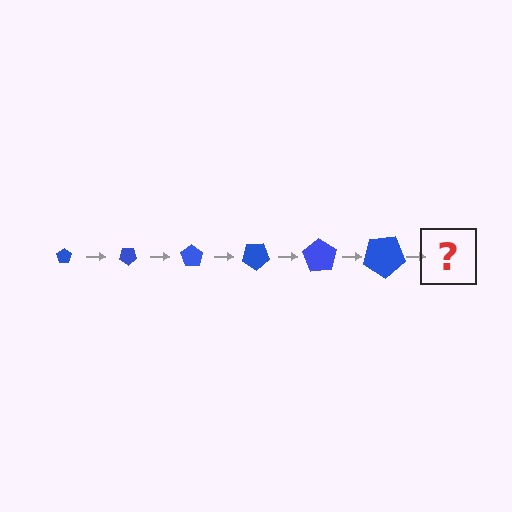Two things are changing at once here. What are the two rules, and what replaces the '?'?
The two rules are that the pentagon grows larger each step and it rotates 35 degrees each step. The '?' should be a pentagon, larger than the previous one and rotated 210 degrees from the start.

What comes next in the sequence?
The next element should be a pentagon, larger than the previous one and rotated 210 degrees from the start.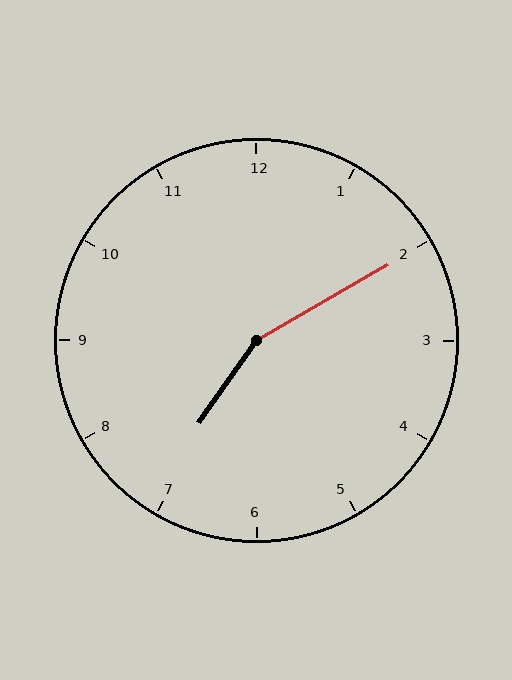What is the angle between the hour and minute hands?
Approximately 155 degrees.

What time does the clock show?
7:10.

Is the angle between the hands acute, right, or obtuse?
It is obtuse.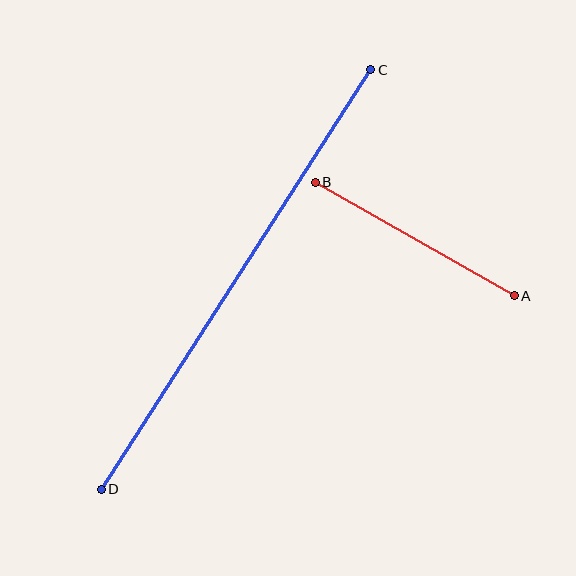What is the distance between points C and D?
The distance is approximately 499 pixels.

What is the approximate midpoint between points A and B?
The midpoint is at approximately (415, 239) pixels.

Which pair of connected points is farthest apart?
Points C and D are farthest apart.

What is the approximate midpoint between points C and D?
The midpoint is at approximately (236, 279) pixels.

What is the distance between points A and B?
The distance is approximately 229 pixels.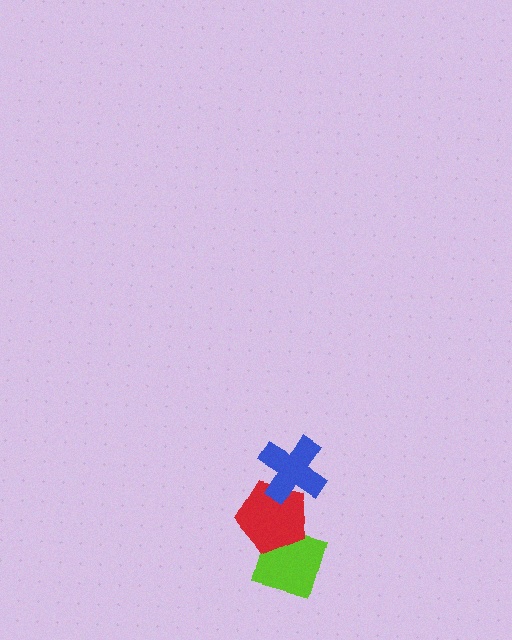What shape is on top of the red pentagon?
The blue cross is on top of the red pentagon.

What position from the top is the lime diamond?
The lime diamond is 3rd from the top.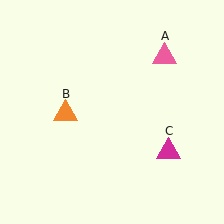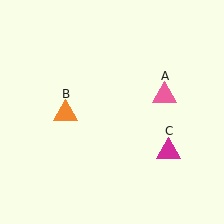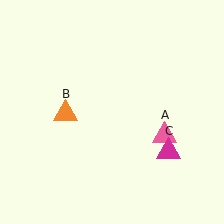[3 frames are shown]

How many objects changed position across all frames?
1 object changed position: pink triangle (object A).